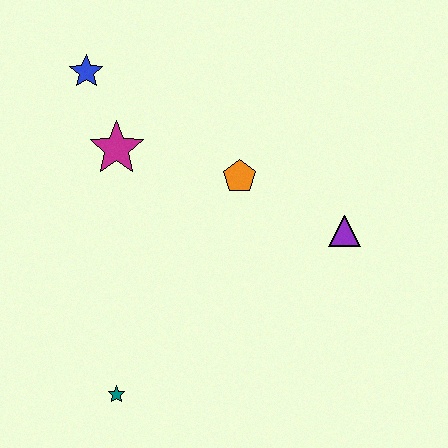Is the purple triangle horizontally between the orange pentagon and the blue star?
No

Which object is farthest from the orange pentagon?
The teal star is farthest from the orange pentagon.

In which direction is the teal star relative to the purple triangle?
The teal star is to the left of the purple triangle.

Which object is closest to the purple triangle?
The orange pentagon is closest to the purple triangle.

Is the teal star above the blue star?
No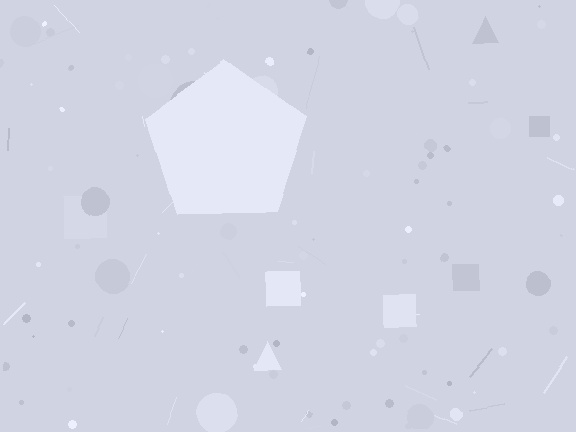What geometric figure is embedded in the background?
A pentagon is embedded in the background.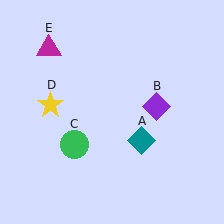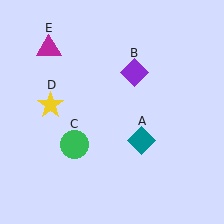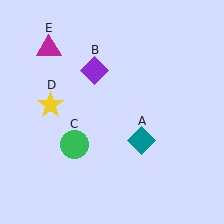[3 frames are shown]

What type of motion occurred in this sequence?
The purple diamond (object B) rotated counterclockwise around the center of the scene.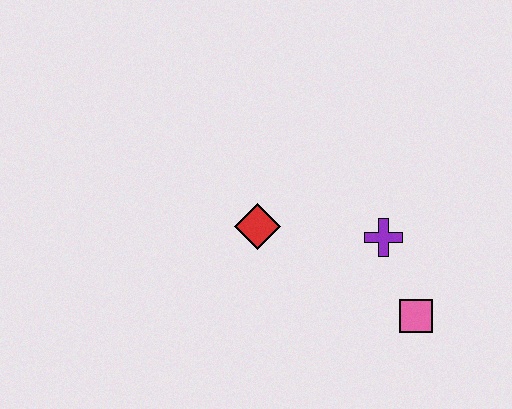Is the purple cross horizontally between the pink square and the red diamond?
Yes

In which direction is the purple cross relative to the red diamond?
The purple cross is to the right of the red diamond.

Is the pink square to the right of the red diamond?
Yes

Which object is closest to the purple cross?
The pink square is closest to the purple cross.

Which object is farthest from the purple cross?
The red diamond is farthest from the purple cross.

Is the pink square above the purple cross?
No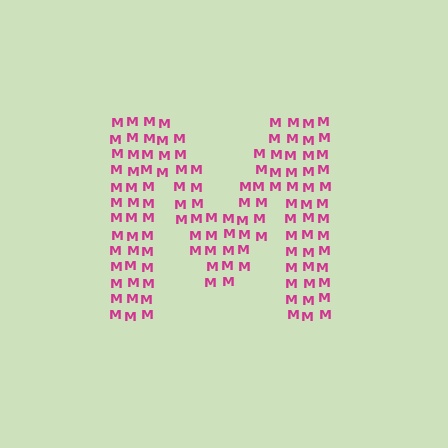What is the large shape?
The large shape is the letter M.